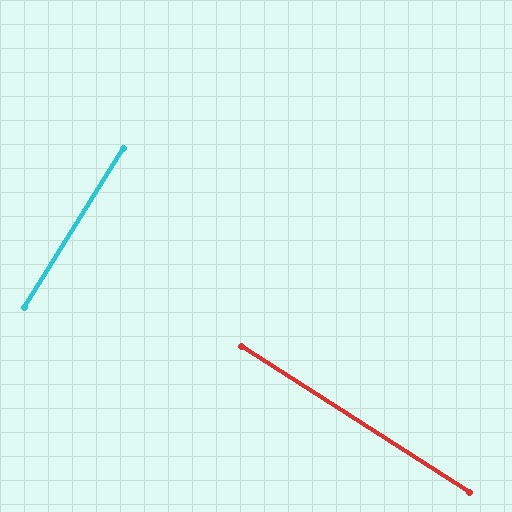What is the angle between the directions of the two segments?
Approximately 89 degrees.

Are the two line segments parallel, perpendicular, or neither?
Perpendicular — they meet at approximately 89°.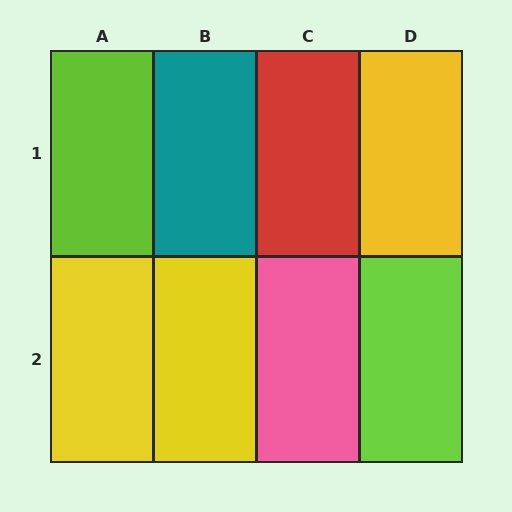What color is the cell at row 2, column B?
Yellow.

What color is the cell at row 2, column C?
Pink.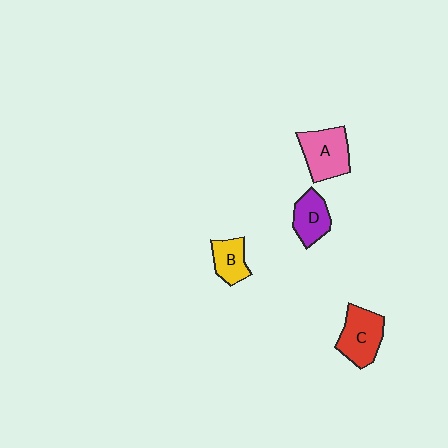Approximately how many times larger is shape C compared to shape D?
Approximately 1.3 times.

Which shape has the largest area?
Shape A (pink).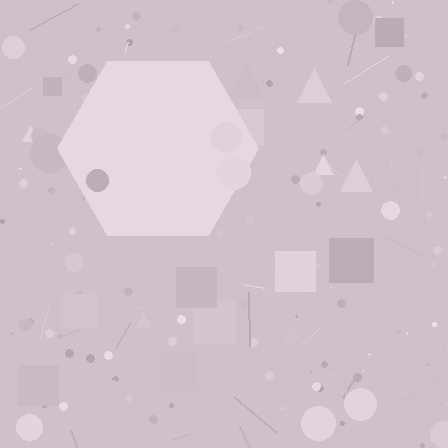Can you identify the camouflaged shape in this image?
The camouflaged shape is a hexagon.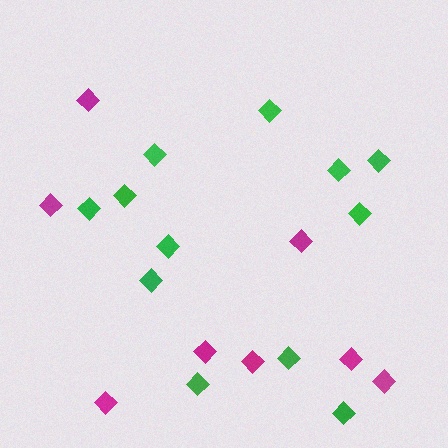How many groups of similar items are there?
There are 2 groups: one group of magenta diamonds (8) and one group of green diamonds (12).